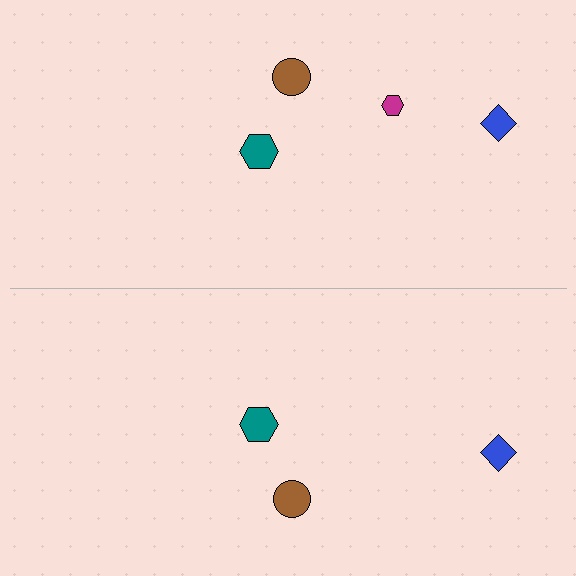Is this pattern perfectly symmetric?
No, the pattern is not perfectly symmetric. A magenta hexagon is missing from the bottom side.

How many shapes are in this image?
There are 7 shapes in this image.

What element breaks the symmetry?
A magenta hexagon is missing from the bottom side.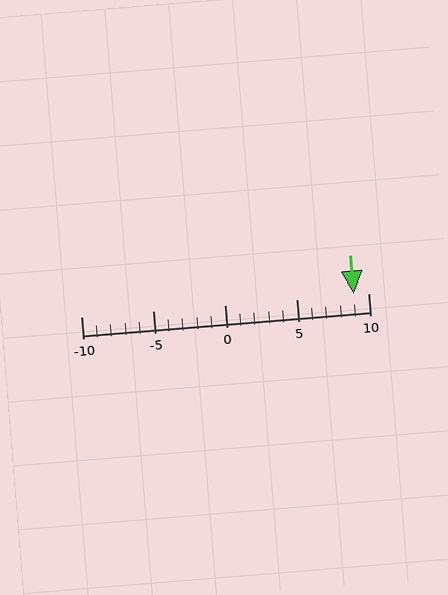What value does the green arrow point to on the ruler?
The green arrow points to approximately 9.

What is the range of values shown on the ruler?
The ruler shows values from -10 to 10.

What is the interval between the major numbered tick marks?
The major tick marks are spaced 5 units apart.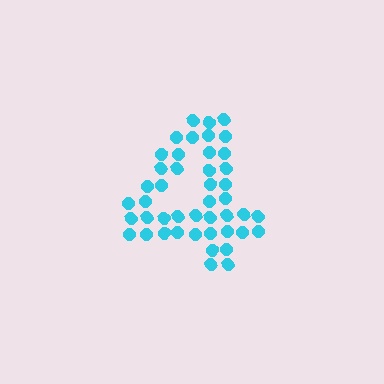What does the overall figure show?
The overall figure shows the digit 4.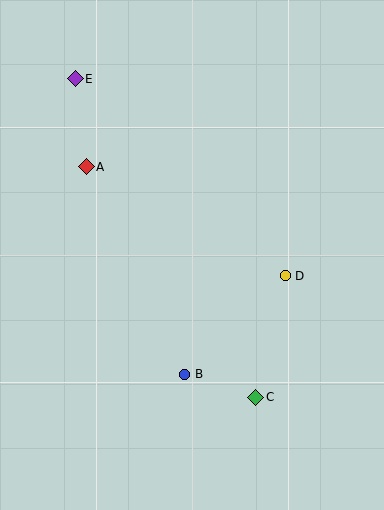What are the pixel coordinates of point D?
Point D is at (285, 276).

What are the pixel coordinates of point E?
Point E is at (75, 79).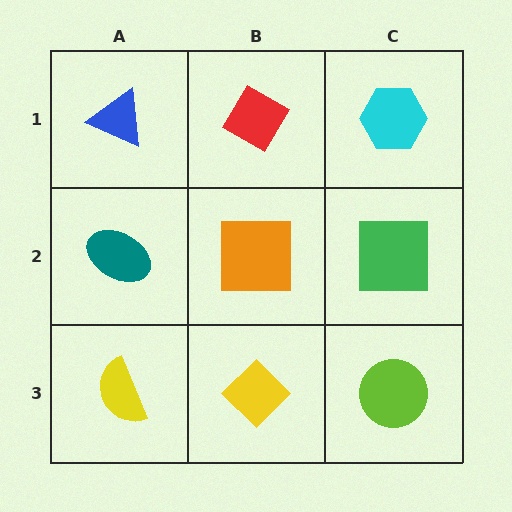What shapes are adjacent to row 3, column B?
An orange square (row 2, column B), a yellow semicircle (row 3, column A), a lime circle (row 3, column C).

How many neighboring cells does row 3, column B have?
3.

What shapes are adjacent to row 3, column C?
A green square (row 2, column C), a yellow diamond (row 3, column B).